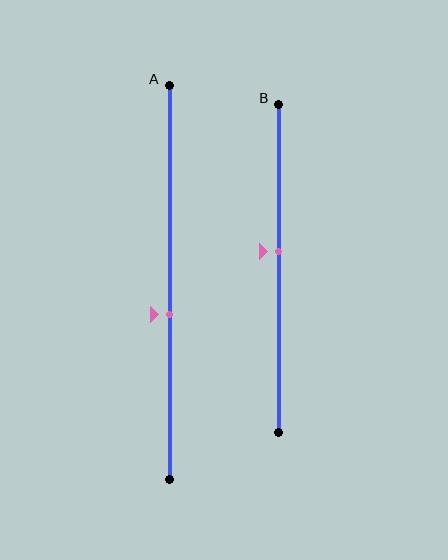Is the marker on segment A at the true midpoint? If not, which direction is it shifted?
No, the marker on segment A is shifted downward by about 8% of the segment length.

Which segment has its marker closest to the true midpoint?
Segment B has its marker closest to the true midpoint.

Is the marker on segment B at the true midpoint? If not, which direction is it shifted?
No, the marker on segment B is shifted upward by about 5% of the segment length.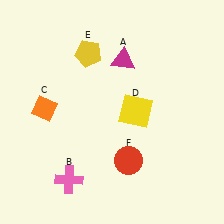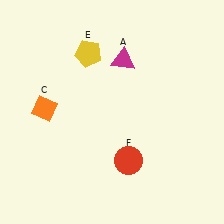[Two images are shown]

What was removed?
The yellow square (D), the pink cross (B) were removed in Image 2.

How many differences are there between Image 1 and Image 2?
There are 2 differences between the two images.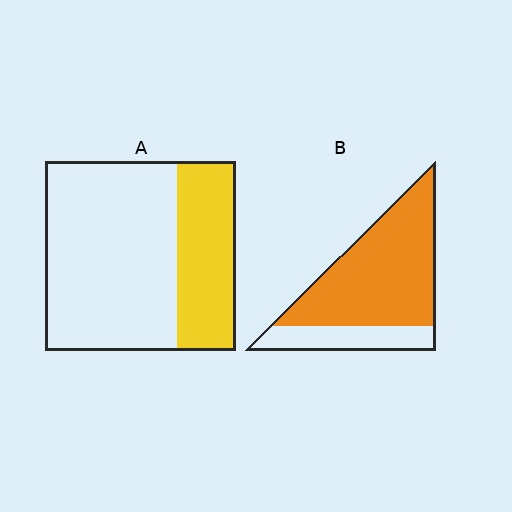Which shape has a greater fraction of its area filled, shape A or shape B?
Shape B.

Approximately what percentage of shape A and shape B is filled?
A is approximately 30% and B is approximately 75%.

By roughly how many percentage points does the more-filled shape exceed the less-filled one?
By roughly 45 percentage points (B over A).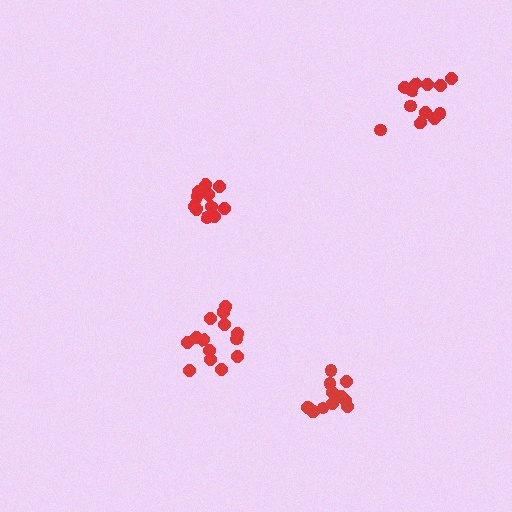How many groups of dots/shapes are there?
There are 4 groups.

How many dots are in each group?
Group 1: 14 dots, Group 2: 12 dots, Group 3: 11 dots, Group 4: 11 dots (48 total).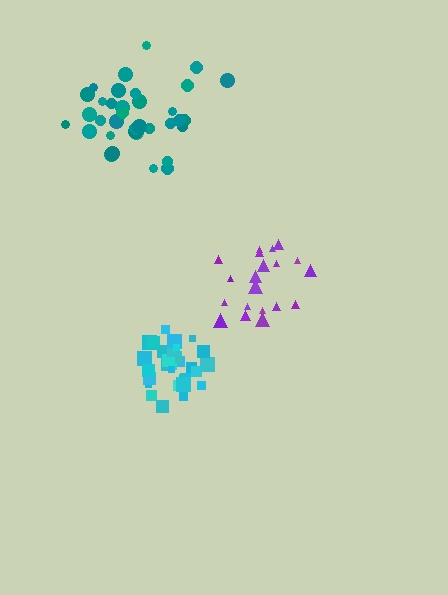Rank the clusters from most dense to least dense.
cyan, teal, purple.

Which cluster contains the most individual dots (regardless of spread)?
Teal (35).